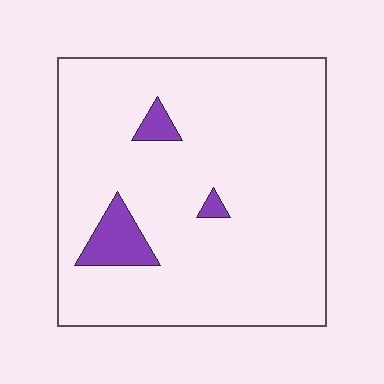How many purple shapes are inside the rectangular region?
3.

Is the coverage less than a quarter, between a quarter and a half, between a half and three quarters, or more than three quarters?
Less than a quarter.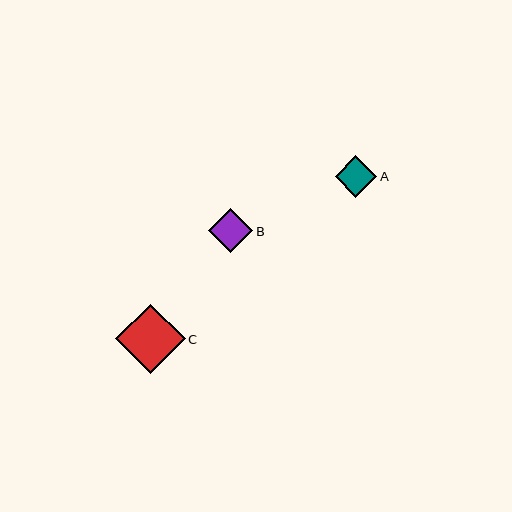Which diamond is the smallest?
Diamond A is the smallest with a size of approximately 41 pixels.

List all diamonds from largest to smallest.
From largest to smallest: C, B, A.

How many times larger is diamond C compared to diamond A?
Diamond C is approximately 1.7 times the size of diamond A.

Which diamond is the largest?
Diamond C is the largest with a size of approximately 70 pixels.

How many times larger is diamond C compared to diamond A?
Diamond C is approximately 1.7 times the size of diamond A.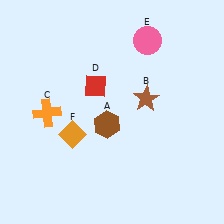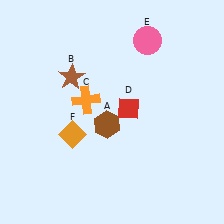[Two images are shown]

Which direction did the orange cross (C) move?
The orange cross (C) moved right.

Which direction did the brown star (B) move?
The brown star (B) moved left.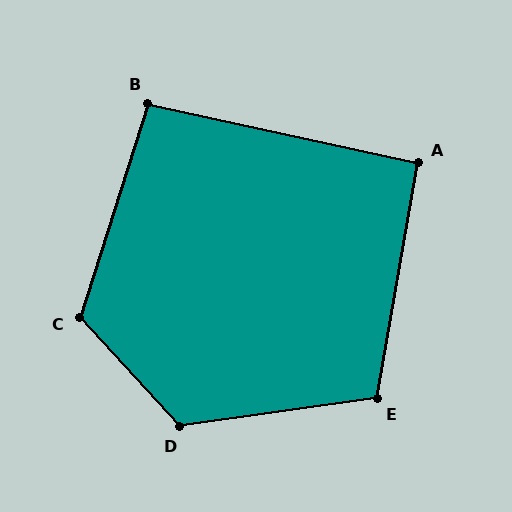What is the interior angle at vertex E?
Approximately 108 degrees (obtuse).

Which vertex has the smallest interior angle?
A, at approximately 92 degrees.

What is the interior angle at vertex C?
Approximately 120 degrees (obtuse).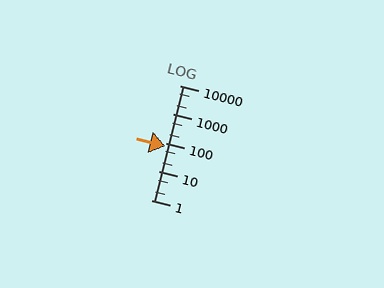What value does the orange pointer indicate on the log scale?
The pointer indicates approximately 77.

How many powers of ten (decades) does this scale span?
The scale spans 4 decades, from 1 to 10000.